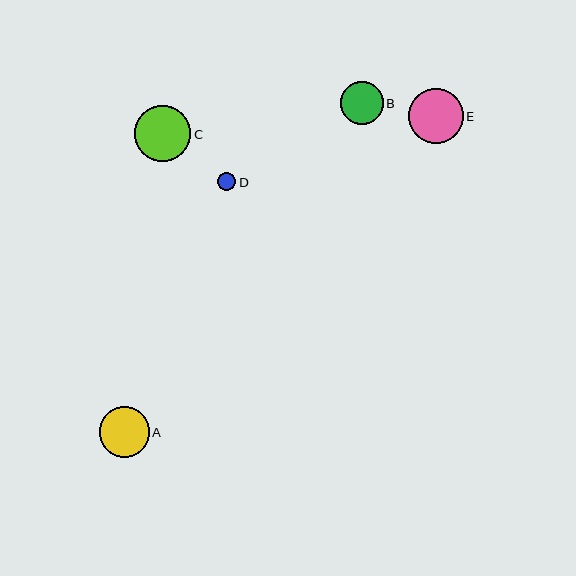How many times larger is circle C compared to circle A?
Circle C is approximately 1.1 times the size of circle A.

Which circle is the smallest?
Circle D is the smallest with a size of approximately 18 pixels.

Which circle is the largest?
Circle C is the largest with a size of approximately 56 pixels.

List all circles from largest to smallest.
From largest to smallest: C, E, A, B, D.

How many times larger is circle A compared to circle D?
Circle A is approximately 2.8 times the size of circle D.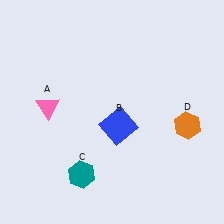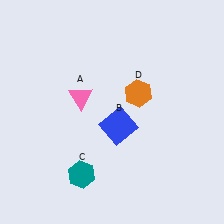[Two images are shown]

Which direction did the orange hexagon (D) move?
The orange hexagon (D) moved left.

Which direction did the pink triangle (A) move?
The pink triangle (A) moved right.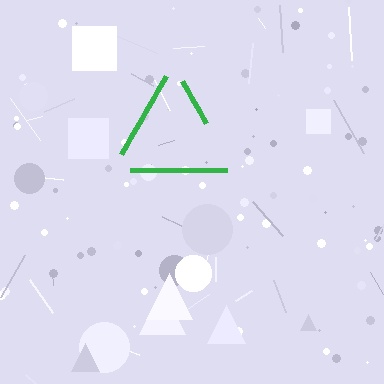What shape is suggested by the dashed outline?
The dashed outline suggests a triangle.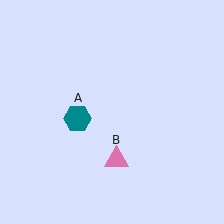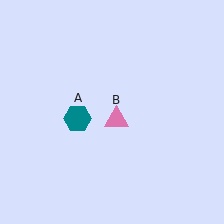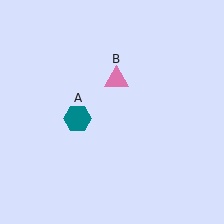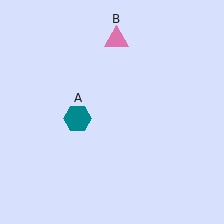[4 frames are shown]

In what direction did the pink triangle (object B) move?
The pink triangle (object B) moved up.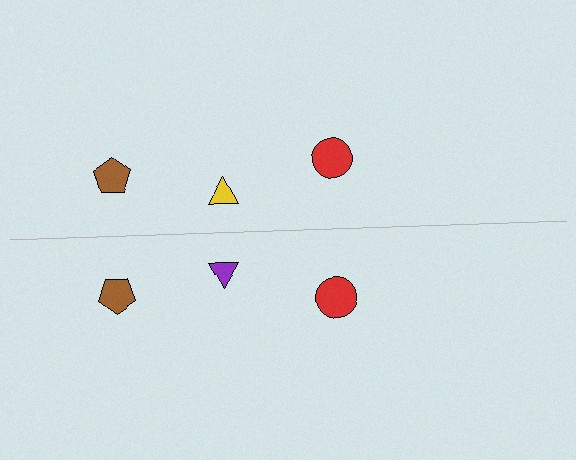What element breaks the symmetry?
The purple triangle on the bottom side breaks the symmetry — its mirror counterpart is yellow.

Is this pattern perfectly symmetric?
No, the pattern is not perfectly symmetric. The purple triangle on the bottom side breaks the symmetry — its mirror counterpart is yellow.